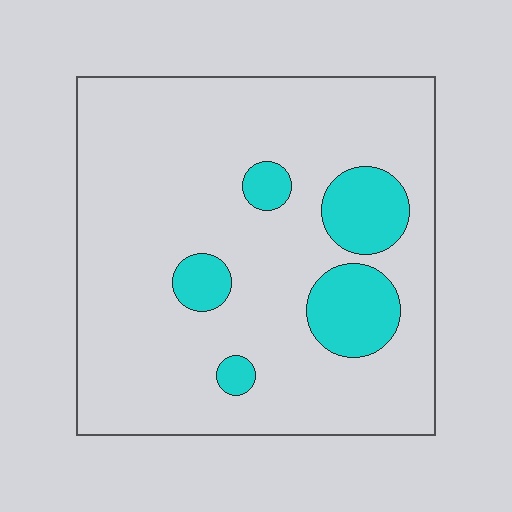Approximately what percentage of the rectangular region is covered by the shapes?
Approximately 15%.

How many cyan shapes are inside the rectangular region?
5.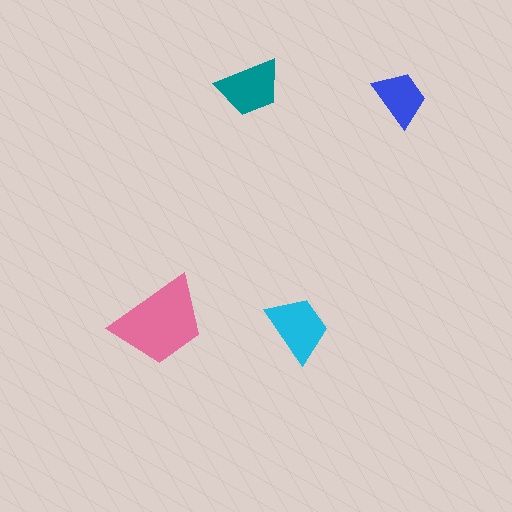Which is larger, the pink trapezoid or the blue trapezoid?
The pink one.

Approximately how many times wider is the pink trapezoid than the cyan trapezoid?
About 1.5 times wider.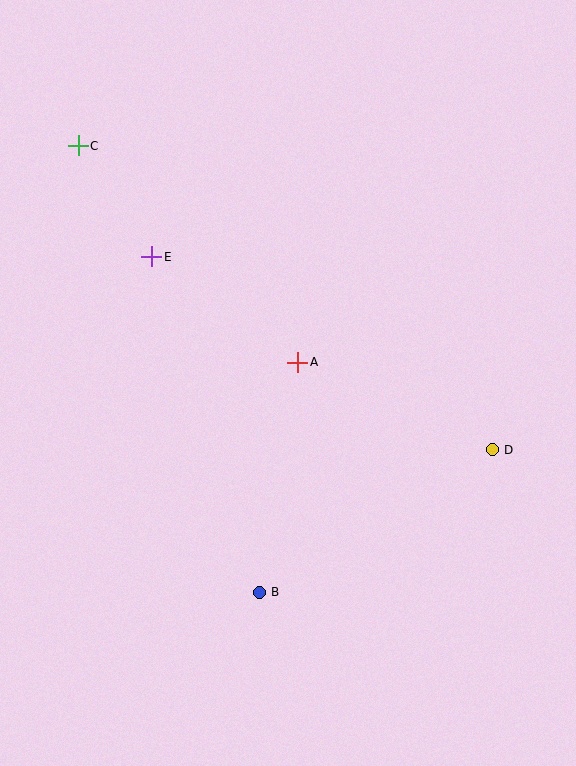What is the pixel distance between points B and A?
The distance between B and A is 233 pixels.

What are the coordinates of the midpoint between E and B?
The midpoint between E and B is at (206, 425).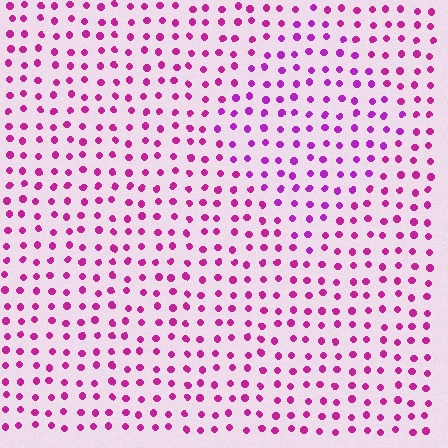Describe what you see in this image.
The image is filled with small magenta elements in a uniform arrangement. A diamond-shaped region is visible where the elements are tinted to a slightly different hue, forming a subtle color boundary.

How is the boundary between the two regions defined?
The boundary is defined purely by a slight shift in hue (about 22 degrees). Spacing, size, and orientation are identical on both sides.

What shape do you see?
I see a diamond.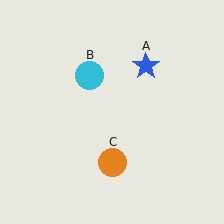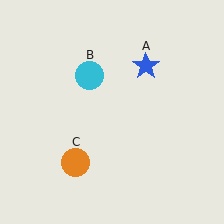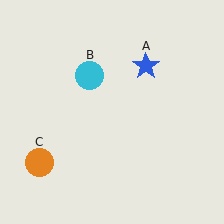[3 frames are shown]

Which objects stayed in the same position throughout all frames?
Blue star (object A) and cyan circle (object B) remained stationary.